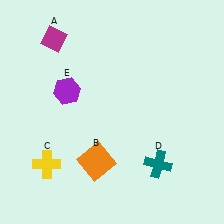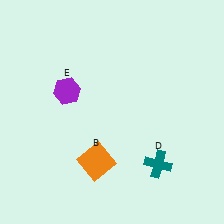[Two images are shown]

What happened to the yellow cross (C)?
The yellow cross (C) was removed in Image 2. It was in the bottom-left area of Image 1.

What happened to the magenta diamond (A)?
The magenta diamond (A) was removed in Image 2. It was in the top-left area of Image 1.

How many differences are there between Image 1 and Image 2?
There are 2 differences between the two images.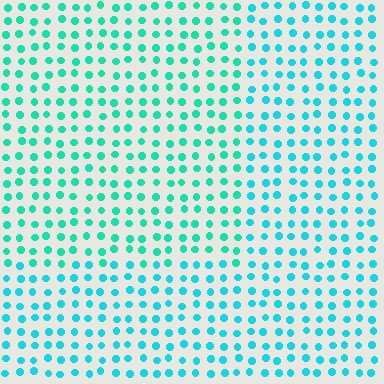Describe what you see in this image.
The image is filled with small cyan elements in a uniform arrangement. A rectangle-shaped region is visible where the elements are tinted to a slightly different hue, forming a subtle color boundary.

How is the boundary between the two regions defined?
The boundary is defined purely by a slight shift in hue (about 20 degrees). Spacing, size, and orientation are identical on both sides.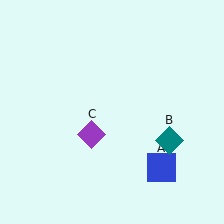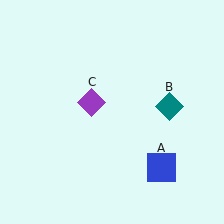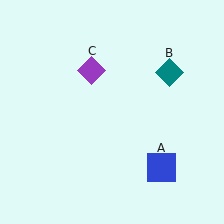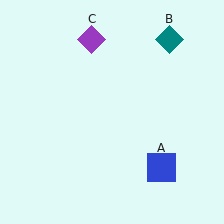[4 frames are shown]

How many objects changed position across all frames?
2 objects changed position: teal diamond (object B), purple diamond (object C).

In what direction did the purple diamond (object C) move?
The purple diamond (object C) moved up.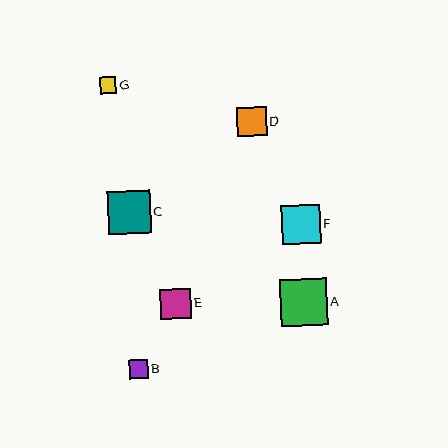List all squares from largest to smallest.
From largest to smallest: A, C, F, E, D, B, G.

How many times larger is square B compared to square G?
Square B is approximately 1.1 times the size of square G.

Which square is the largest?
Square A is the largest with a size of approximately 47 pixels.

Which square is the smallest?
Square G is the smallest with a size of approximately 17 pixels.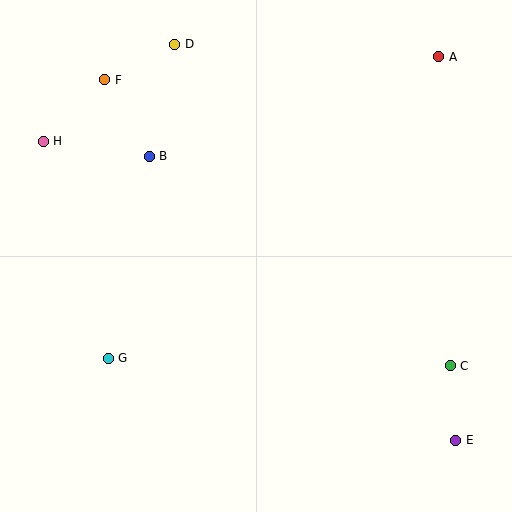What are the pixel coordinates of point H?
Point H is at (43, 141).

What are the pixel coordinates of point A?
Point A is at (439, 57).